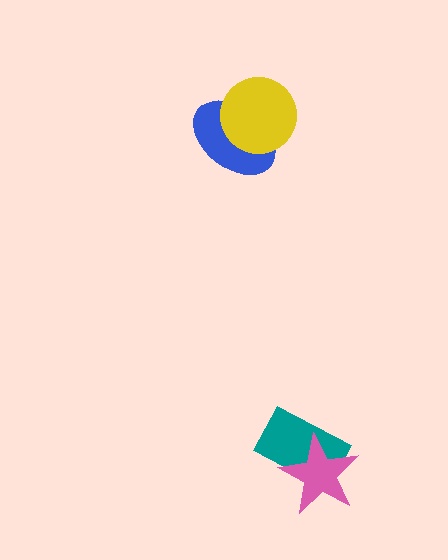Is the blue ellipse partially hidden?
Yes, it is partially covered by another shape.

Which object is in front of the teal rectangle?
The pink star is in front of the teal rectangle.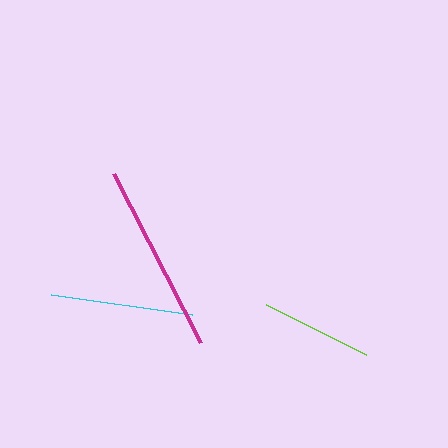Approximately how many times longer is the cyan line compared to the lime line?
The cyan line is approximately 1.3 times the length of the lime line.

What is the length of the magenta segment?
The magenta segment is approximately 190 pixels long.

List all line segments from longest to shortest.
From longest to shortest: magenta, cyan, lime.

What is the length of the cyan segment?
The cyan segment is approximately 142 pixels long.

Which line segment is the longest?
The magenta line is the longest at approximately 190 pixels.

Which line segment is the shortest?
The lime line is the shortest at approximately 112 pixels.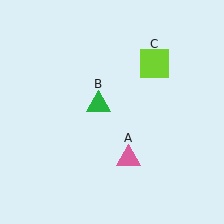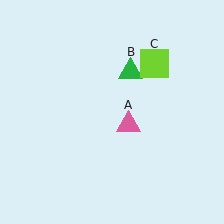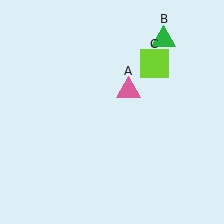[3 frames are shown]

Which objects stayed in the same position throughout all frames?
Lime square (object C) remained stationary.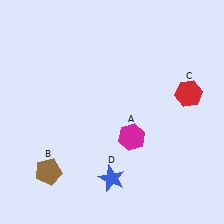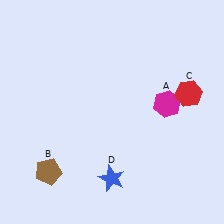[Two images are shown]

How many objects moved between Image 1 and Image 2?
1 object moved between the two images.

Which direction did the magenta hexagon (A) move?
The magenta hexagon (A) moved right.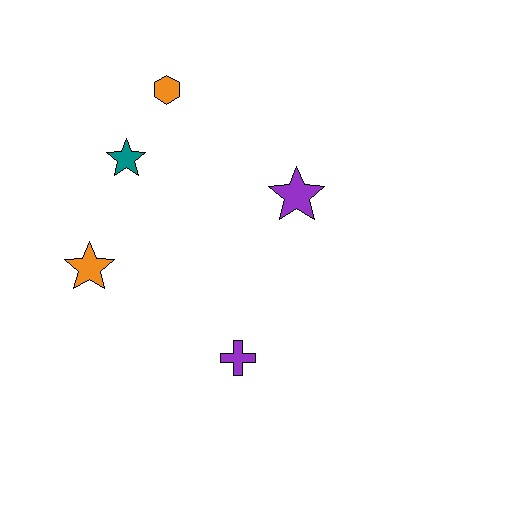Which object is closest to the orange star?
The teal star is closest to the orange star.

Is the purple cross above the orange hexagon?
No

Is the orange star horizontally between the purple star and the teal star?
No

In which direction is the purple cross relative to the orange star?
The purple cross is to the right of the orange star.